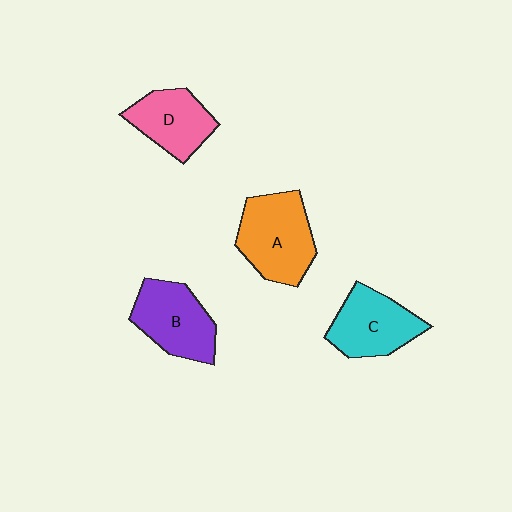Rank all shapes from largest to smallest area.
From largest to smallest: A (orange), B (purple), C (cyan), D (pink).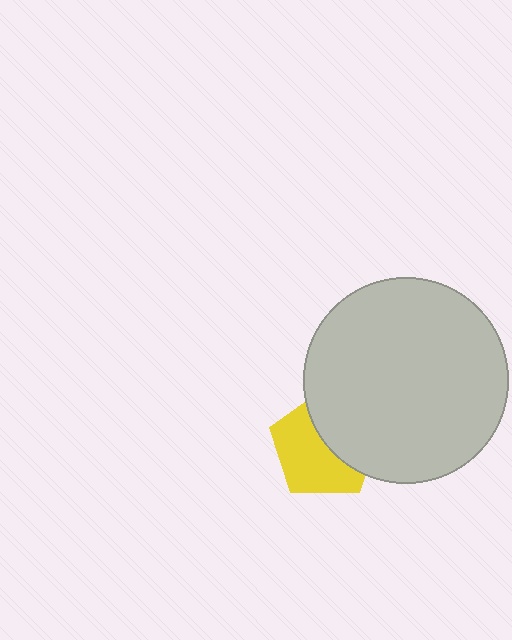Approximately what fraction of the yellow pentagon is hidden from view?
Roughly 43% of the yellow pentagon is hidden behind the light gray circle.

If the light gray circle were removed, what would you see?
You would see the complete yellow pentagon.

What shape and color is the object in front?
The object in front is a light gray circle.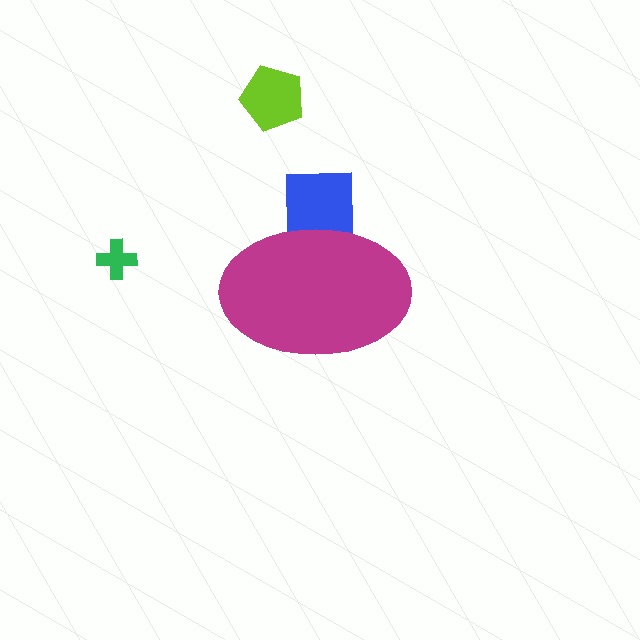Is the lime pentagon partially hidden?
No, the lime pentagon is fully visible.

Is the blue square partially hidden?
Yes, the blue square is partially hidden behind the magenta ellipse.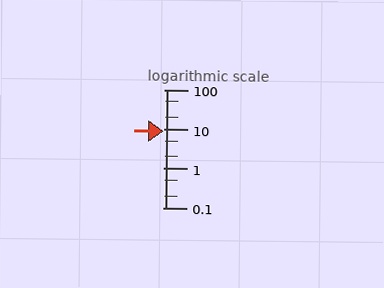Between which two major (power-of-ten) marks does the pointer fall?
The pointer is between 1 and 10.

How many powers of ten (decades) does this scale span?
The scale spans 3 decades, from 0.1 to 100.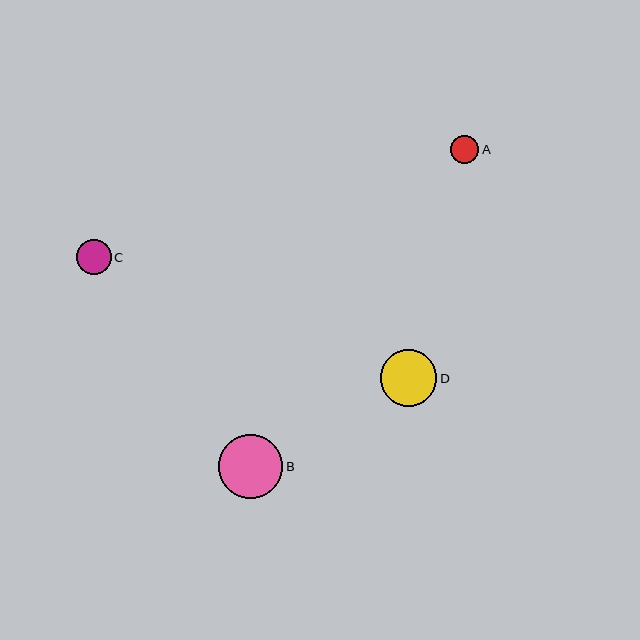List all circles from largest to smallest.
From largest to smallest: B, D, C, A.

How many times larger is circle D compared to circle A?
Circle D is approximately 2.0 times the size of circle A.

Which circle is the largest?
Circle B is the largest with a size of approximately 64 pixels.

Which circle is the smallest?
Circle A is the smallest with a size of approximately 29 pixels.